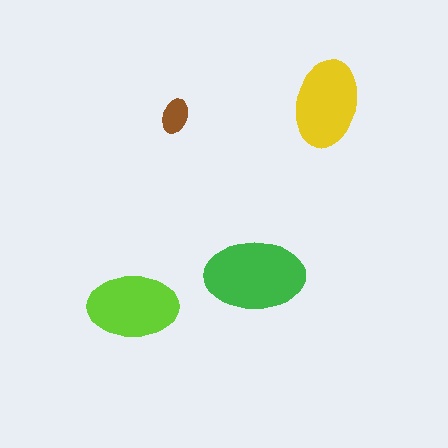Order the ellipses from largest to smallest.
the green one, the lime one, the yellow one, the brown one.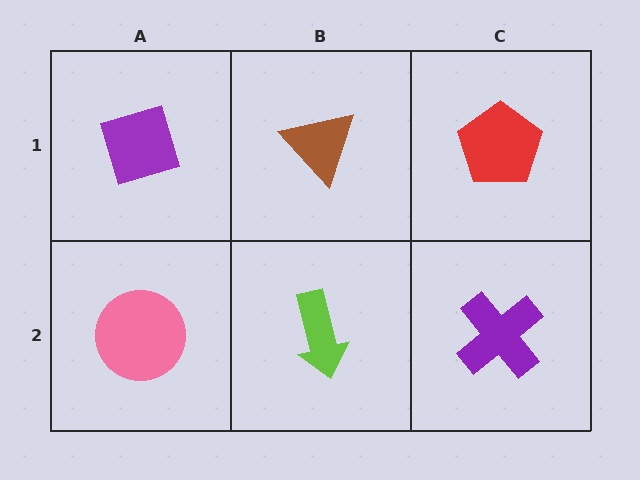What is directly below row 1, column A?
A pink circle.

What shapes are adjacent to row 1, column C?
A purple cross (row 2, column C), a brown triangle (row 1, column B).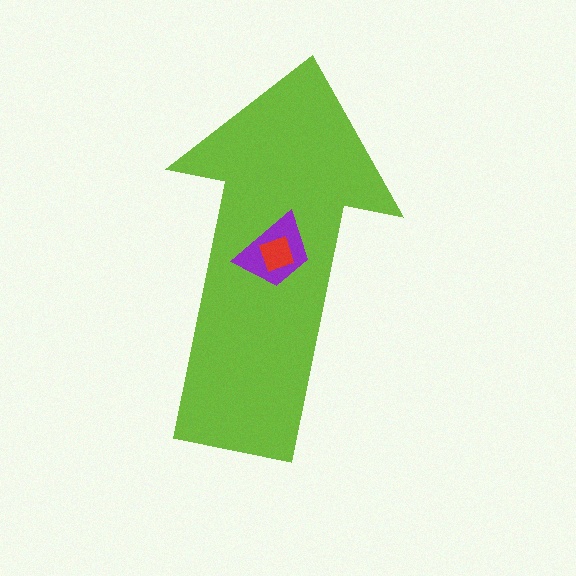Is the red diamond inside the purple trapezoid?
Yes.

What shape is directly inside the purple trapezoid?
The red diamond.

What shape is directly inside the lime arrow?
The purple trapezoid.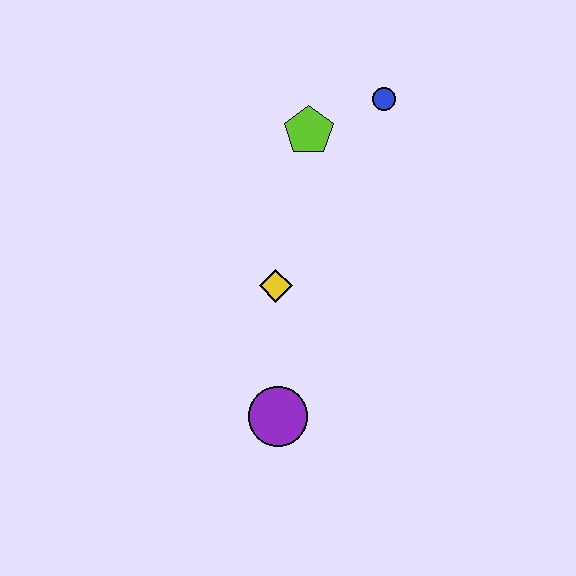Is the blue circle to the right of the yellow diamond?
Yes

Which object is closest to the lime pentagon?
The blue circle is closest to the lime pentagon.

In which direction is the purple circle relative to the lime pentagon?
The purple circle is below the lime pentagon.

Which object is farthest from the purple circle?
The blue circle is farthest from the purple circle.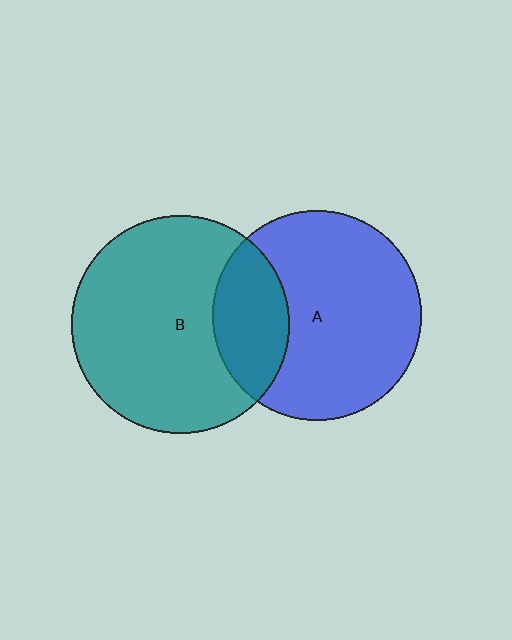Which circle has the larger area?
Circle B (teal).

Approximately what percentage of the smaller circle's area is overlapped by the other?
Approximately 25%.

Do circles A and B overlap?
Yes.